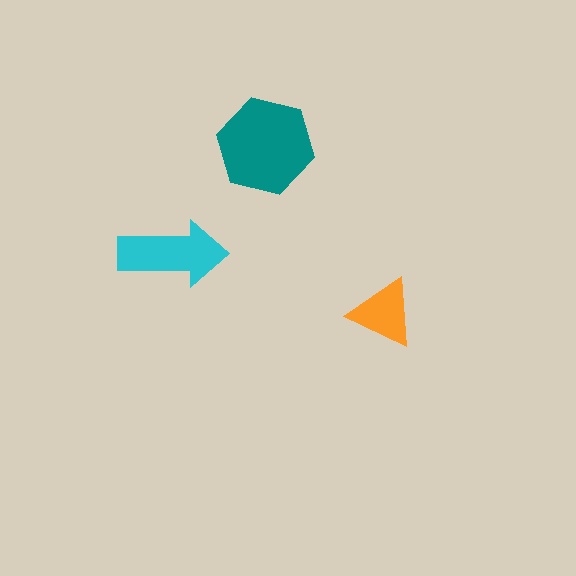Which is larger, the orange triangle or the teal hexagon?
The teal hexagon.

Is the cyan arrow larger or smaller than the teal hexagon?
Smaller.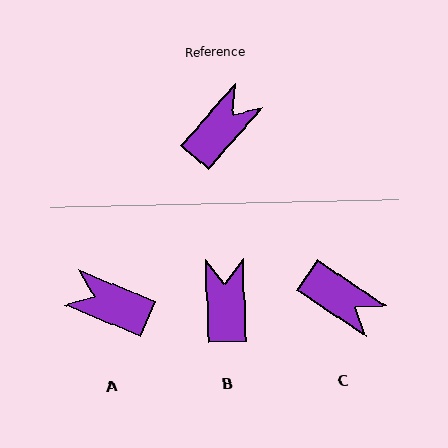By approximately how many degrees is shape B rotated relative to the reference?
Approximately 44 degrees counter-clockwise.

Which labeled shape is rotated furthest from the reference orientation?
A, about 109 degrees away.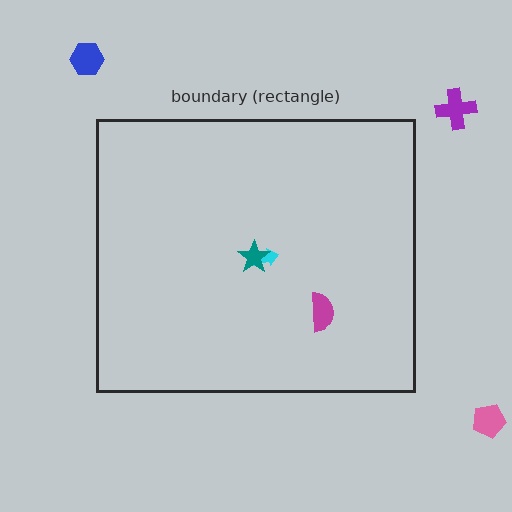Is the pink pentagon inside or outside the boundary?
Outside.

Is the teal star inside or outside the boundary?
Inside.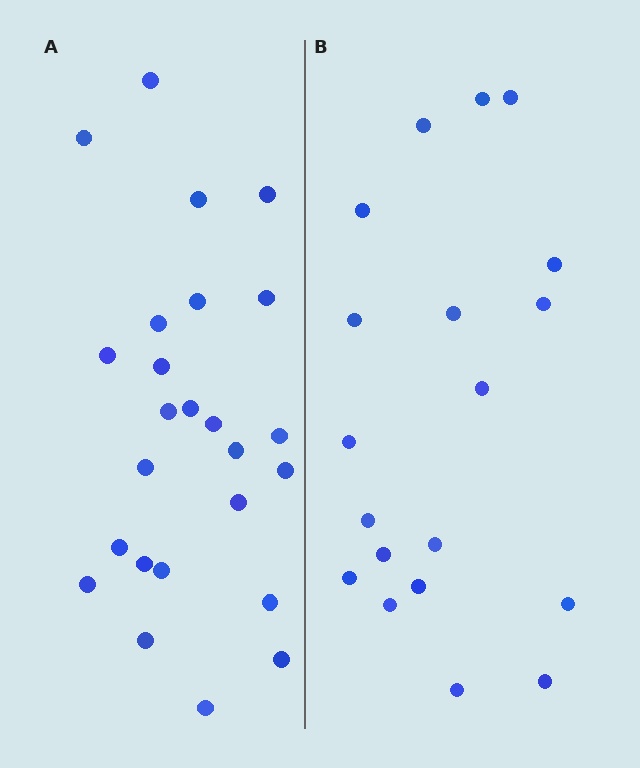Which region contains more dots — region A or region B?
Region A (the left region) has more dots.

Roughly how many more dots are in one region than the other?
Region A has about 6 more dots than region B.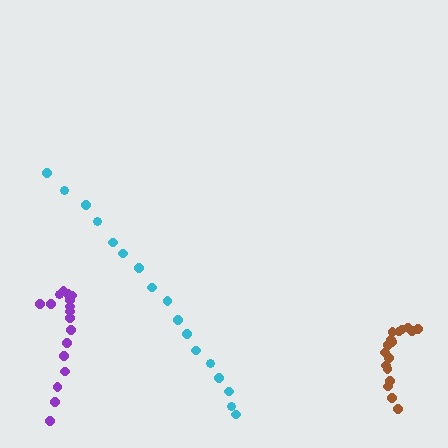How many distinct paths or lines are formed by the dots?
There are 3 distinct paths.